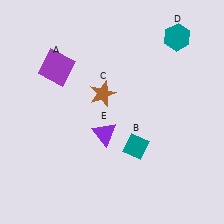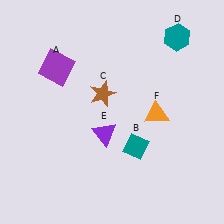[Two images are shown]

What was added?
An orange triangle (F) was added in Image 2.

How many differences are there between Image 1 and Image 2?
There is 1 difference between the two images.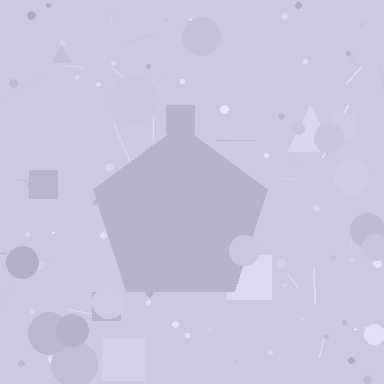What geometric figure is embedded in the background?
A pentagon is embedded in the background.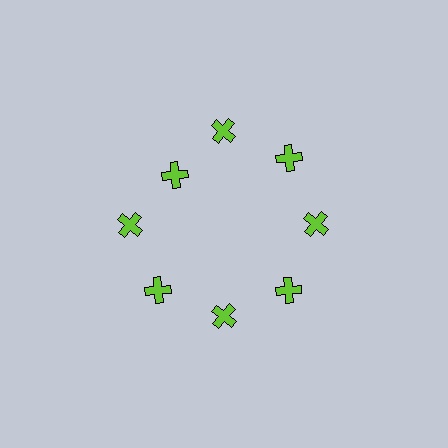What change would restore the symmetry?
The symmetry would be restored by moving it outward, back onto the ring so that all 8 crosses sit at equal angles and equal distance from the center.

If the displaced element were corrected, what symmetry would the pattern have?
It would have 8-fold rotational symmetry — the pattern would map onto itself every 45 degrees.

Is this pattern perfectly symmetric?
No. The 8 lime crosses are arranged in a ring, but one element near the 10 o'clock position is pulled inward toward the center, breaking the 8-fold rotational symmetry.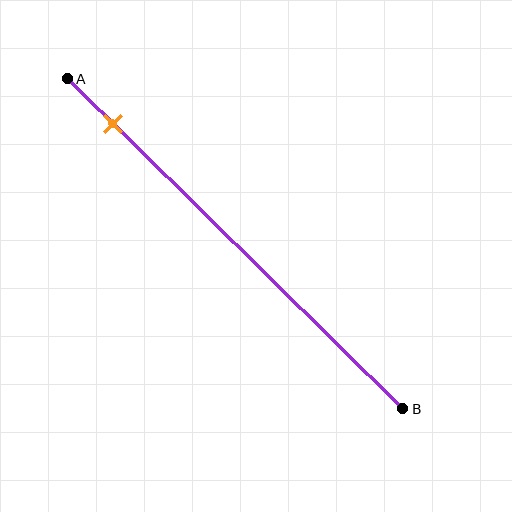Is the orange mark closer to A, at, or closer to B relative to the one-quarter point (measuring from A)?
The orange mark is closer to point A than the one-quarter point of segment AB.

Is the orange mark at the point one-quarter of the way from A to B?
No, the mark is at about 15% from A, not at the 25% one-quarter point.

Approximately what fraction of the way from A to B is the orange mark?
The orange mark is approximately 15% of the way from A to B.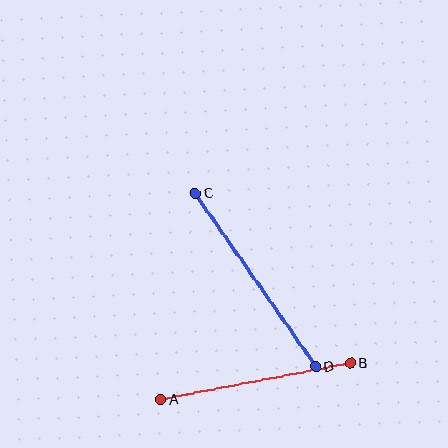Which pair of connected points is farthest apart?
Points C and D are farthest apart.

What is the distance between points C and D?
The distance is approximately 211 pixels.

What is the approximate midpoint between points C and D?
The midpoint is at approximately (256, 280) pixels.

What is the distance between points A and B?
The distance is approximately 193 pixels.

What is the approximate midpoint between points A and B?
The midpoint is at approximately (255, 382) pixels.